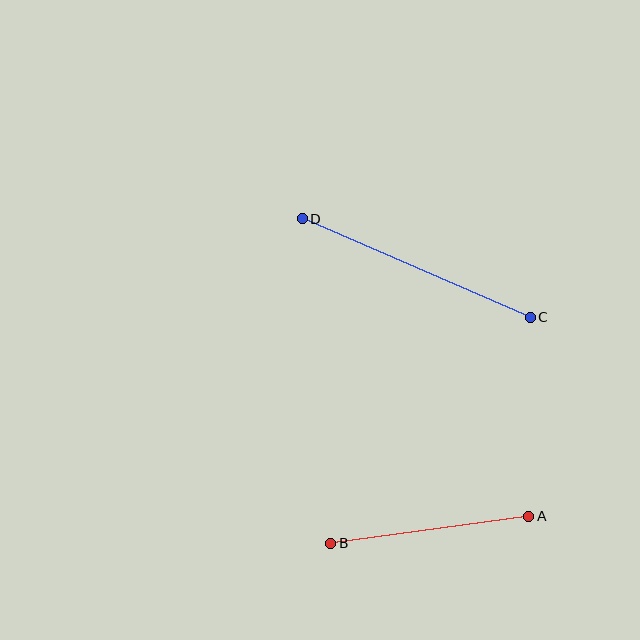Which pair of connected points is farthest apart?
Points C and D are farthest apart.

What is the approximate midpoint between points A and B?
The midpoint is at approximately (430, 530) pixels.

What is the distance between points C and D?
The distance is approximately 248 pixels.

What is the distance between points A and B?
The distance is approximately 200 pixels.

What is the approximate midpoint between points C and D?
The midpoint is at approximately (416, 268) pixels.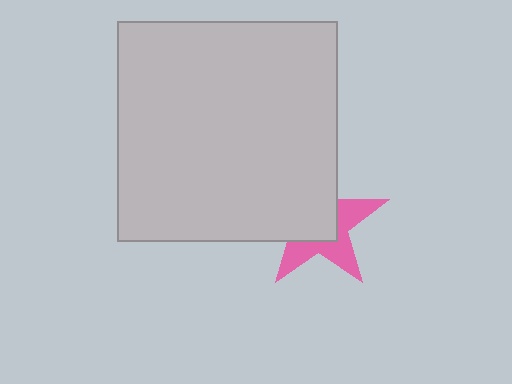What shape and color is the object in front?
The object in front is a light gray square.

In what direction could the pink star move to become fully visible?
The pink star could move toward the lower-right. That would shift it out from behind the light gray square entirely.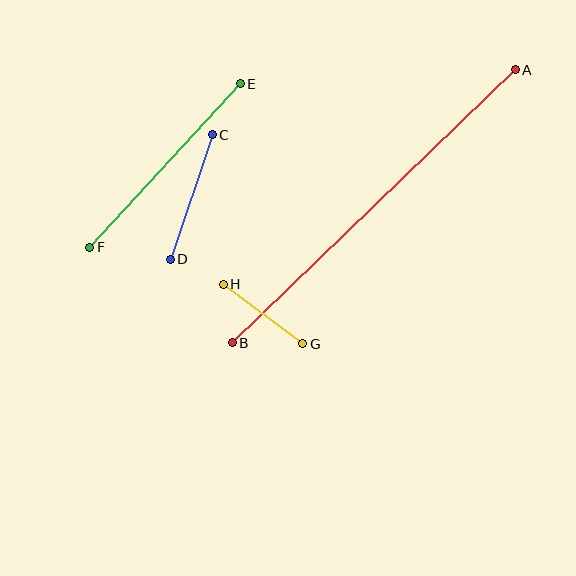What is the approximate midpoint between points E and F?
The midpoint is at approximately (165, 165) pixels.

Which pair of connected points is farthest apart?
Points A and B are farthest apart.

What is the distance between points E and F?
The distance is approximately 222 pixels.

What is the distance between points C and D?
The distance is approximately 131 pixels.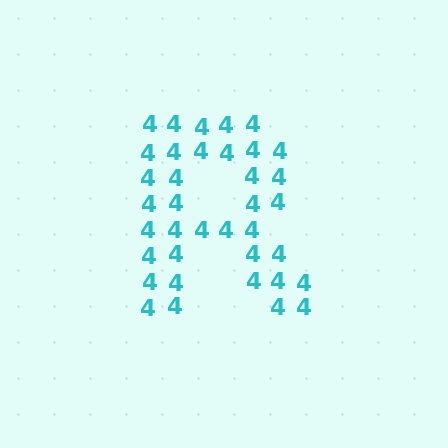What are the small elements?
The small elements are digit 4's.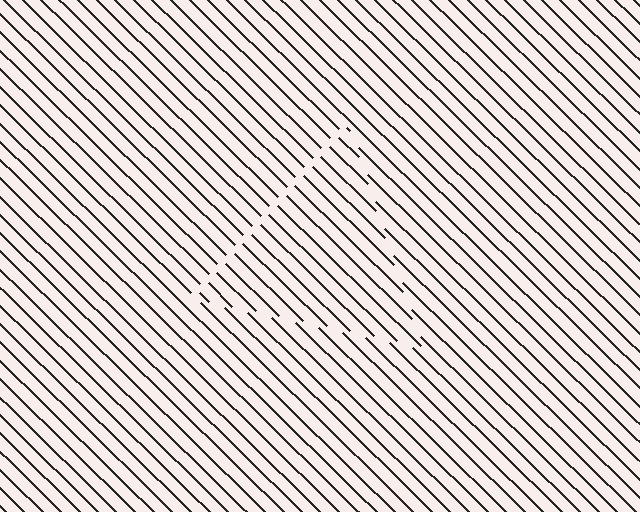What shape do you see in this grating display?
An illusory triangle. The interior of the shape contains the same grating, shifted by half a period — the contour is defined by the phase discontinuity where line-ends from the inner and outer gratings abut.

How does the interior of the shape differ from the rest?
The interior of the shape contains the same grating, shifted by half a period — the contour is defined by the phase discontinuity where line-ends from the inner and outer gratings abut.